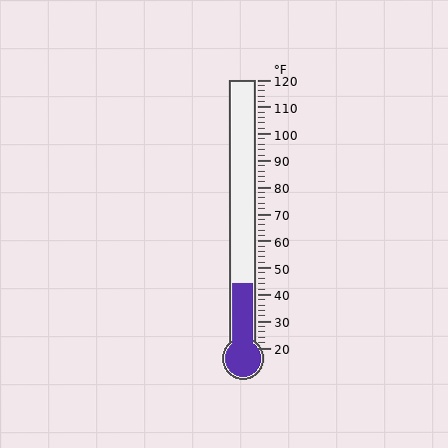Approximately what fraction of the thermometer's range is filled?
The thermometer is filled to approximately 25% of its range.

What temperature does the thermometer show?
The thermometer shows approximately 44°F.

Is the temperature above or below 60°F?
The temperature is below 60°F.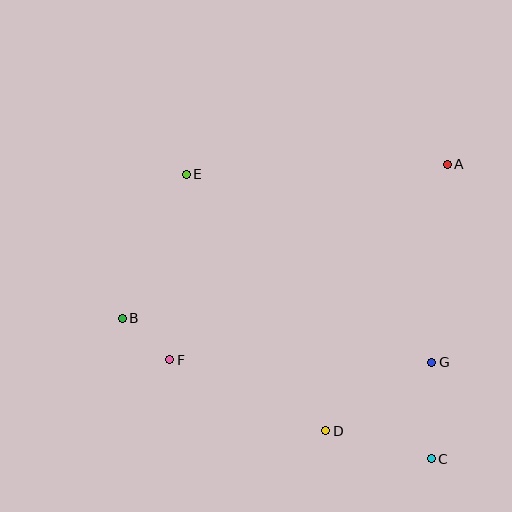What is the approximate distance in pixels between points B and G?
The distance between B and G is approximately 312 pixels.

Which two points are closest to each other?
Points B and F are closest to each other.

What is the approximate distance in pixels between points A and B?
The distance between A and B is approximately 360 pixels.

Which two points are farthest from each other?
Points C and E are farthest from each other.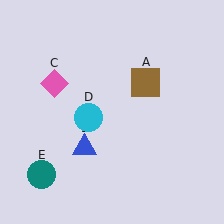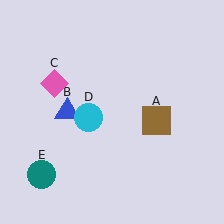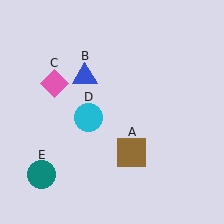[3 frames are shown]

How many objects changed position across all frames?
2 objects changed position: brown square (object A), blue triangle (object B).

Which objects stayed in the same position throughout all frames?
Pink diamond (object C) and cyan circle (object D) and teal circle (object E) remained stationary.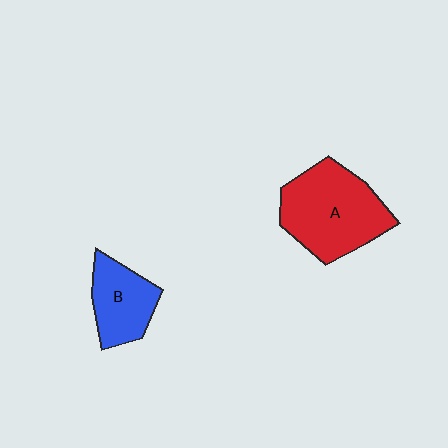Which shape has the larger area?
Shape A (red).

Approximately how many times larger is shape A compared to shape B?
Approximately 1.7 times.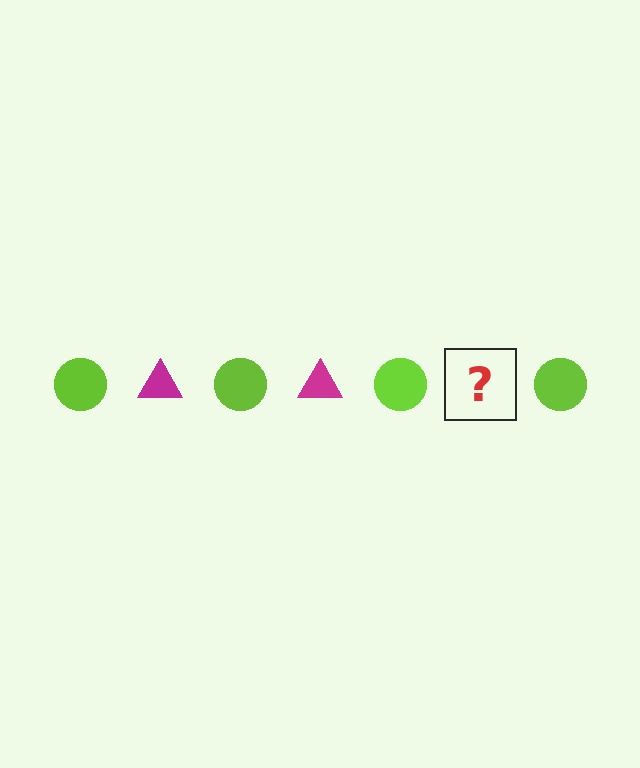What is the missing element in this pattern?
The missing element is a magenta triangle.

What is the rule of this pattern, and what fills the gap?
The rule is that the pattern alternates between lime circle and magenta triangle. The gap should be filled with a magenta triangle.